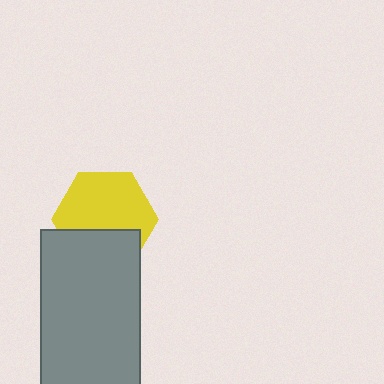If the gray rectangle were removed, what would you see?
You would see the complete yellow hexagon.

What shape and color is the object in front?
The object in front is a gray rectangle.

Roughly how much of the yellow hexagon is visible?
Most of it is visible (roughly 66%).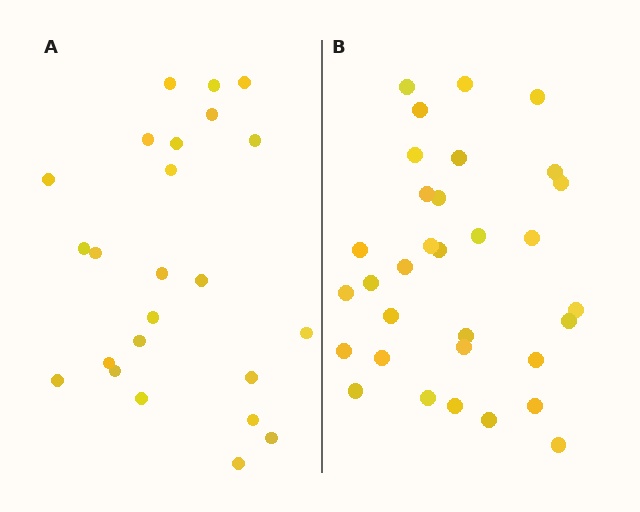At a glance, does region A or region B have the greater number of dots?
Region B (the right region) has more dots.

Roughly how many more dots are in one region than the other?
Region B has roughly 8 or so more dots than region A.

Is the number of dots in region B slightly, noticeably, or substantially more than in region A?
Region B has noticeably more, but not dramatically so. The ratio is roughly 1.3 to 1.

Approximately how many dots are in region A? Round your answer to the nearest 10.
About 20 dots. (The exact count is 24, which rounds to 20.)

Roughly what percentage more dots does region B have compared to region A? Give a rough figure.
About 35% more.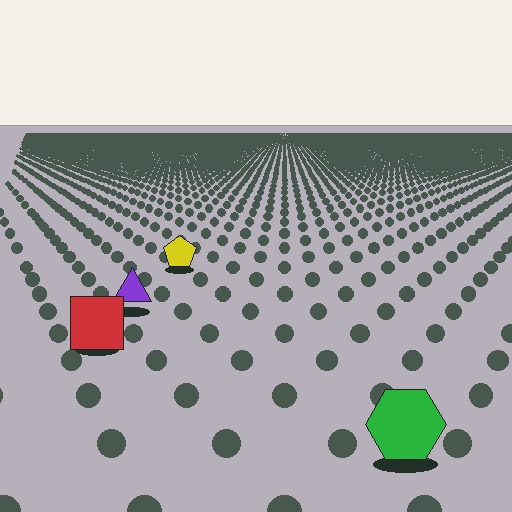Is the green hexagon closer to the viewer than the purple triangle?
Yes. The green hexagon is closer — you can tell from the texture gradient: the ground texture is coarser near it.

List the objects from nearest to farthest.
From nearest to farthest: the green hexagon, the red square, the purple triangle, the yellow pentagon.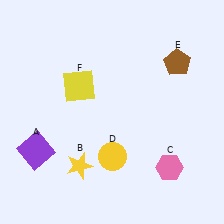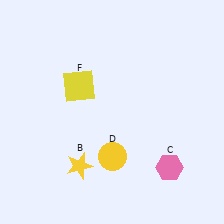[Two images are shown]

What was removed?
The purple square (A), the brown pentagon (E) were removed in Image 2.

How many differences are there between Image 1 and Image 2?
There are 2 differences between the two images.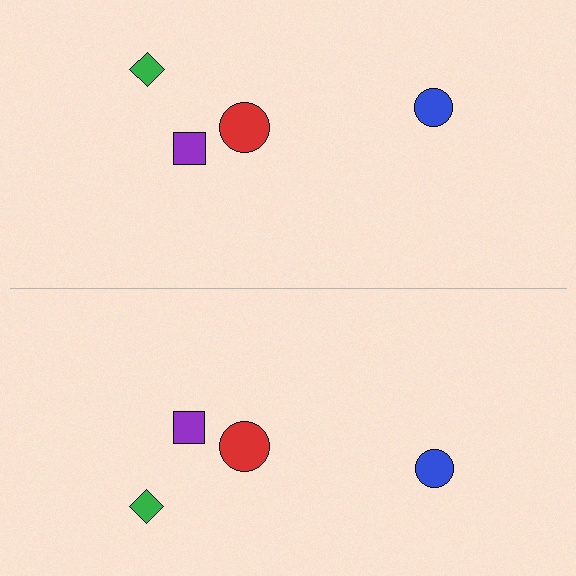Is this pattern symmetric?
Yes, this pattern has bilateral (reflection) symmetry.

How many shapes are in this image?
There are 8 shapes in this image.